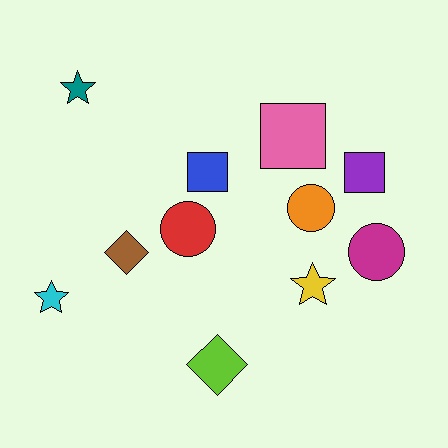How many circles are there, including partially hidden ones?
There are 3 circles.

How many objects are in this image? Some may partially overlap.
There are 11 objects.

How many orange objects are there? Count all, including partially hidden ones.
There is 1 orange object.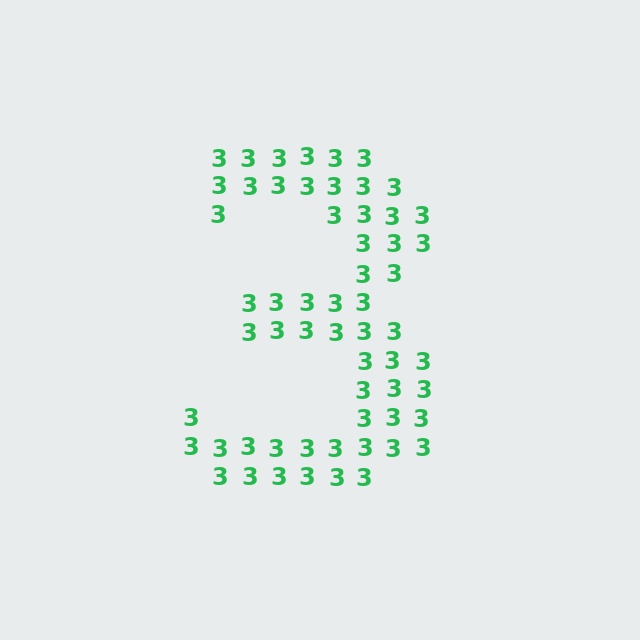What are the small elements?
The small elements are digit 3's.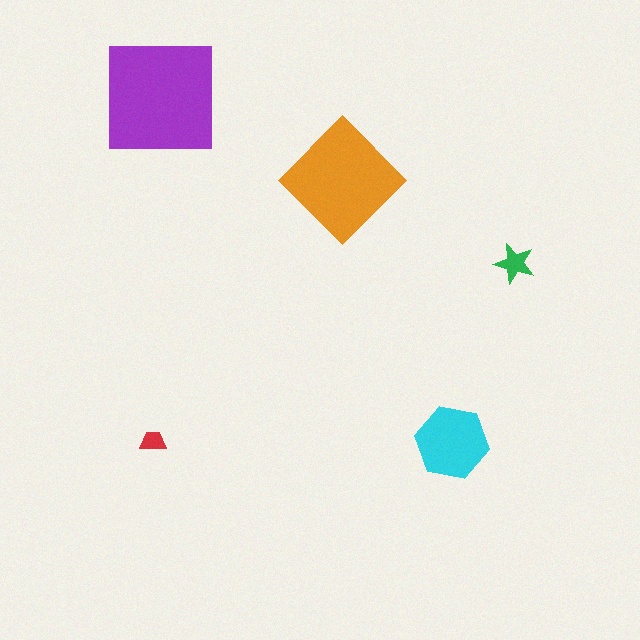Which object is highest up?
The purple square is topmost.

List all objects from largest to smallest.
The purple square, the orange diamond, the cyan hexagon, the green star, the red trapezoid.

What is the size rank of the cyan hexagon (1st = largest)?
3rd.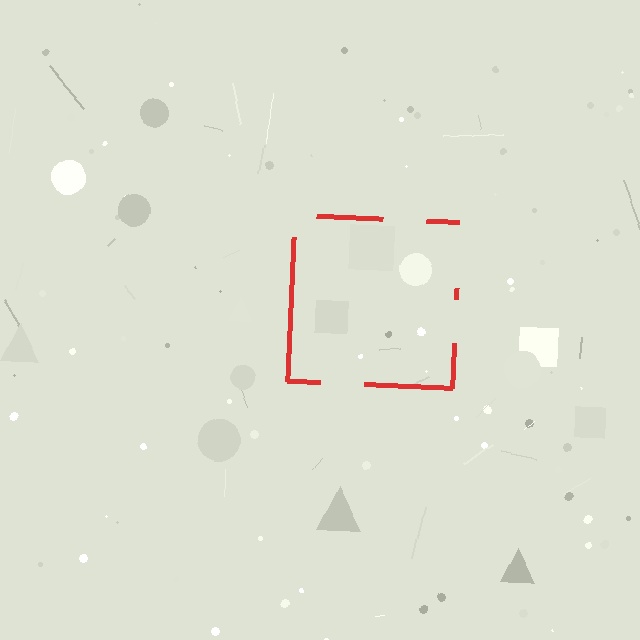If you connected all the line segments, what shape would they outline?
They would outline a square.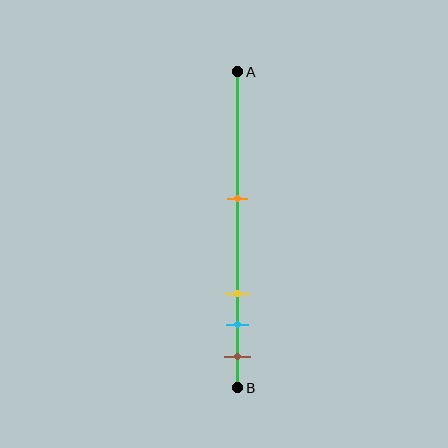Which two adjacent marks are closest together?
The cyan and brown marks are the closest adjacent pair.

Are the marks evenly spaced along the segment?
No, the marks are not evenly spaced.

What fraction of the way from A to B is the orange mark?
The orange mark is approximately 40% (0.4) of the way from A to B.